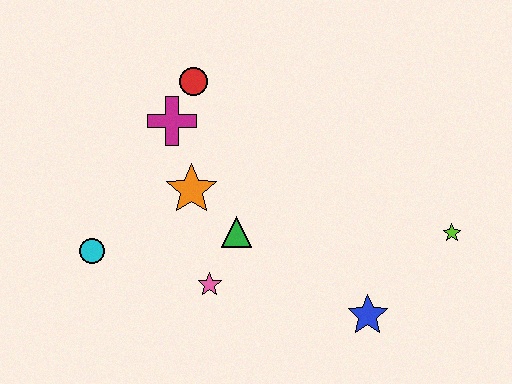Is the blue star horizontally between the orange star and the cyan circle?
No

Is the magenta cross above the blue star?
Yes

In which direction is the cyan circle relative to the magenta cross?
The cyan circle is below the magenta cross.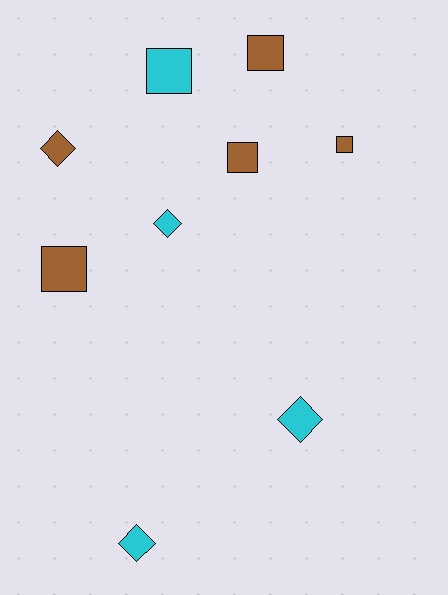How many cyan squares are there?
There is 1 cyan square.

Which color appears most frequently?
Brown, with 5 objects.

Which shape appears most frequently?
Square, with 5 objects.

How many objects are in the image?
There are 9 objects.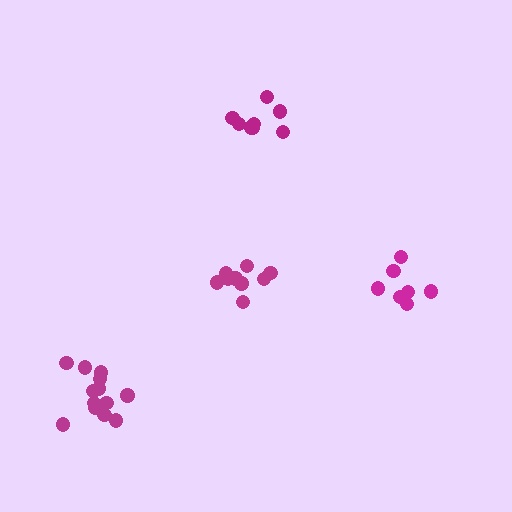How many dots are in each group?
Group 1: 9 dots, Group 2: 7 dots, Group 3: 8 dots, Group 4: 13 dots (37 total).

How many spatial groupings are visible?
There are 4 spatial groupings.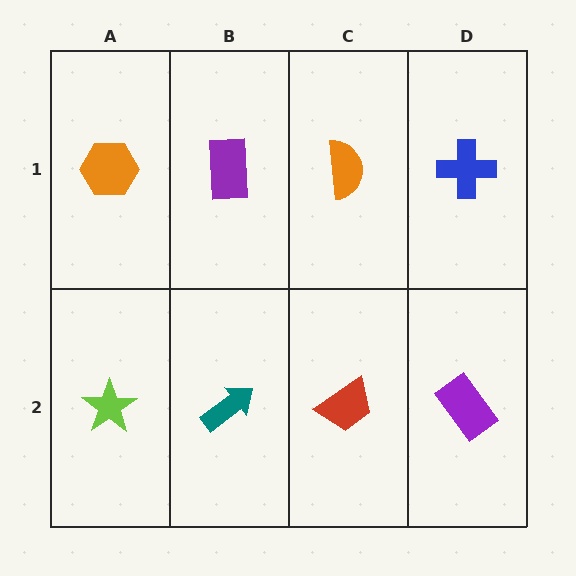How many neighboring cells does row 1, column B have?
3.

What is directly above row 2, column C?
An orange semicircle.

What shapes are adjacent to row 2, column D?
A blue cross (row 1, column D), a red trapezoid (row 2, column C).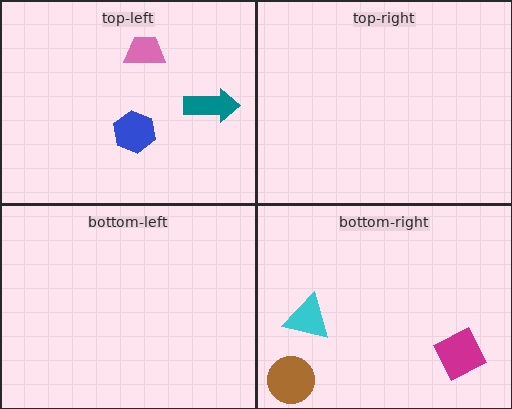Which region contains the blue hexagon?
The top-left region.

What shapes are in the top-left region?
The pink trapezoid, the teal arrow, the blue hexagon.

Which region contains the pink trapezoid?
The top-left region.